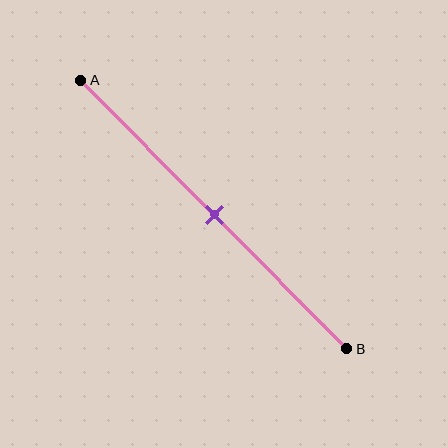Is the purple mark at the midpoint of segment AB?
Yes, the mark is approximately at the midpoint.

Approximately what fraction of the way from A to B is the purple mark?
The purple mark is approximately 50% of the way from A to B.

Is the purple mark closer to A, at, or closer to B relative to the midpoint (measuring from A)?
The purple mark is approximately at the midpoint of segment AB.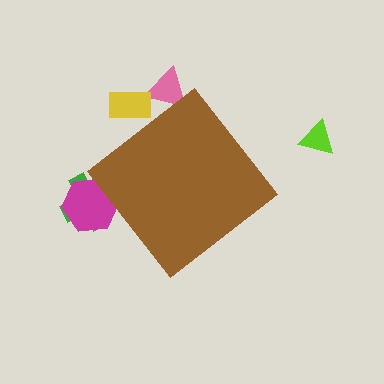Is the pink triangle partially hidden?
Yes, the pink triangle is partially hidden behind the brown diamond.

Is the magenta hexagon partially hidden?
Yes, the magenta hexagon is partially hidden behind the brown diamond.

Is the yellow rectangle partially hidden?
Yes, the yellow rectangle is partially hidden behind the brown diamond.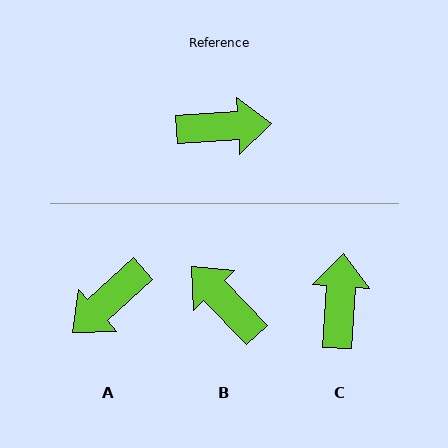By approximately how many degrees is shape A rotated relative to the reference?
Approximately 141 degrees clockwise.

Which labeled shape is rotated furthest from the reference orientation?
A, about 141 degrees away.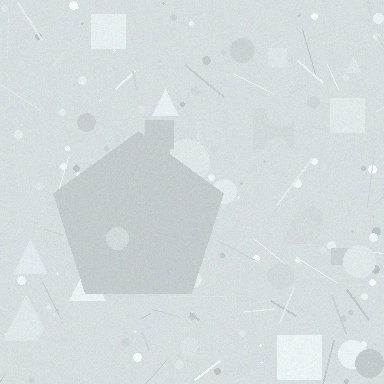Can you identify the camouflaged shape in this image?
The camouflaged shape is a pentagon.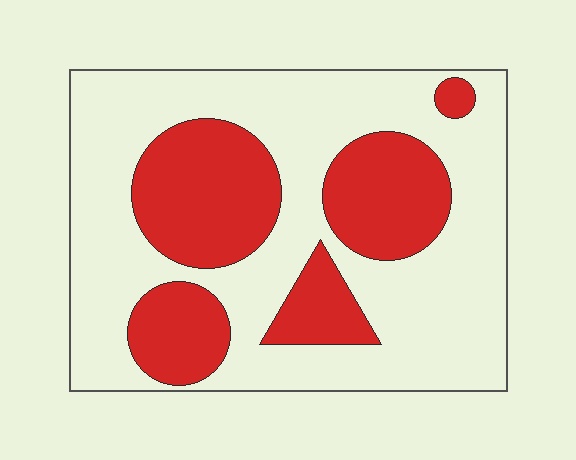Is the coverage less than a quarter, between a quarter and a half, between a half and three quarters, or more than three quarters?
Between a quarter and a half.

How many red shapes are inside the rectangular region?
5.